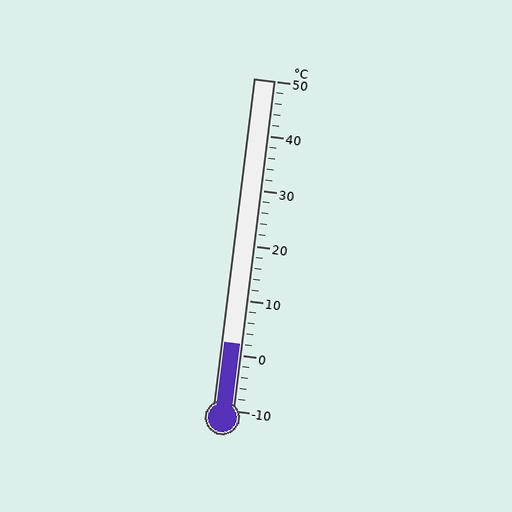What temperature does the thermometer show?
The thermometer shows approximately 2°C.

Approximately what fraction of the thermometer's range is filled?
The thermometer is filled to approximately 20% of its range.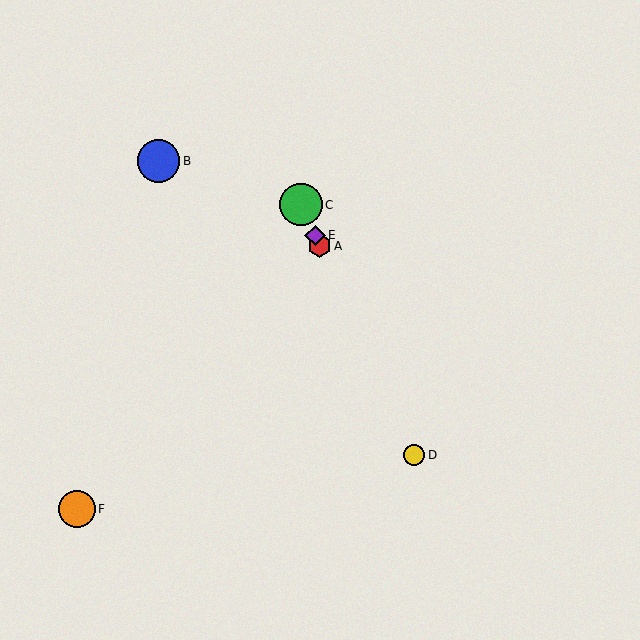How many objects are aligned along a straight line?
4 objects (A, C, D, E) are aligned along a straight line.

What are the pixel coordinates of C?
Object C is at (301, 205).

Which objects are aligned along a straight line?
Objects A, C, D, E are aligned along a straight line.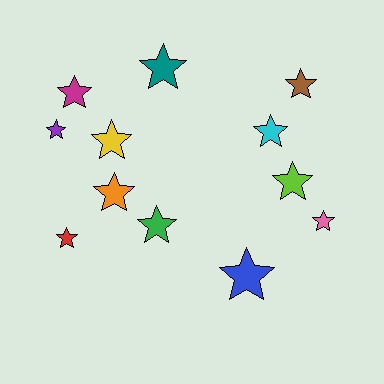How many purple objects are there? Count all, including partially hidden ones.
There is 1 purple object.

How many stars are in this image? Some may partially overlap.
There are 12 stars.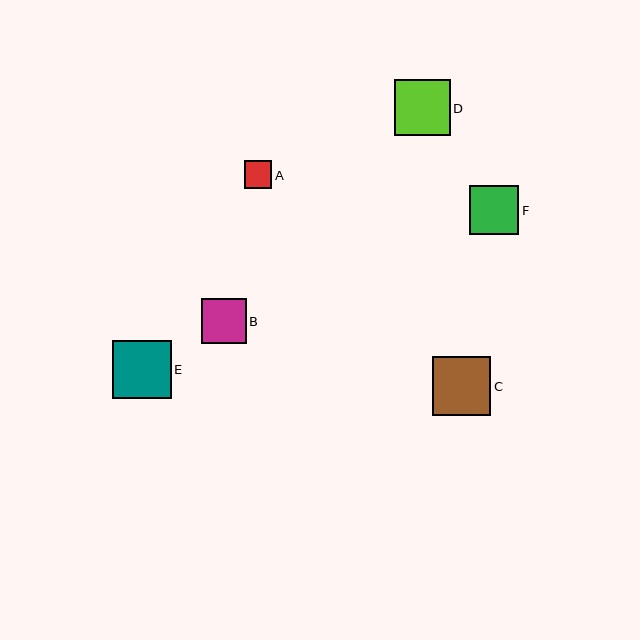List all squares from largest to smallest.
From largest to smallest: C, E, D, F, B, A.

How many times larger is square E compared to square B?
Square E is approximately 1.3 times the size of square B.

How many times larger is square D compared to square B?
Square D is approximately 1.3 times the size of square B.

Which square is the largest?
Square C is the largest with a size of approximately 59 pixels.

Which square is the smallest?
Square A is the smallest with a size of approximately 28 pixels.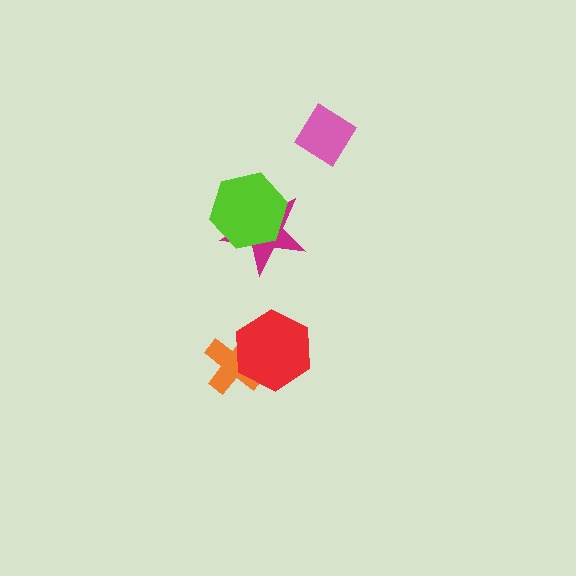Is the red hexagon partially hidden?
No, no other shape covers it.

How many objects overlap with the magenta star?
1 object overlaps with the magenta star.